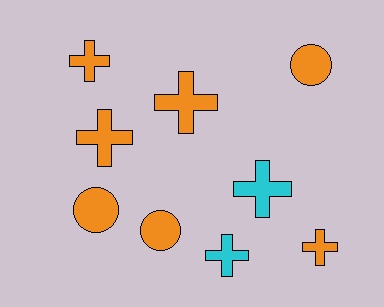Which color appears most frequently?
Orange, with 7 objects.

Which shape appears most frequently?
Cross, with 6 objects.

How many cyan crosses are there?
There are 2 cyan crosses.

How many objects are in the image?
There are 9 objects.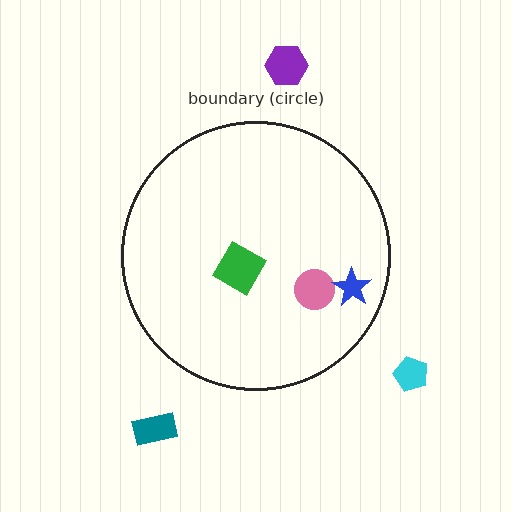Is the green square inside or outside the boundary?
Inside.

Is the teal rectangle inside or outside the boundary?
Outside.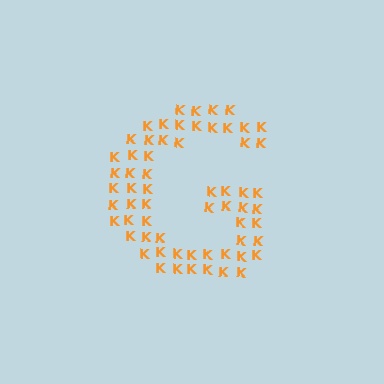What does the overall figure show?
The overall figure shows the letter G.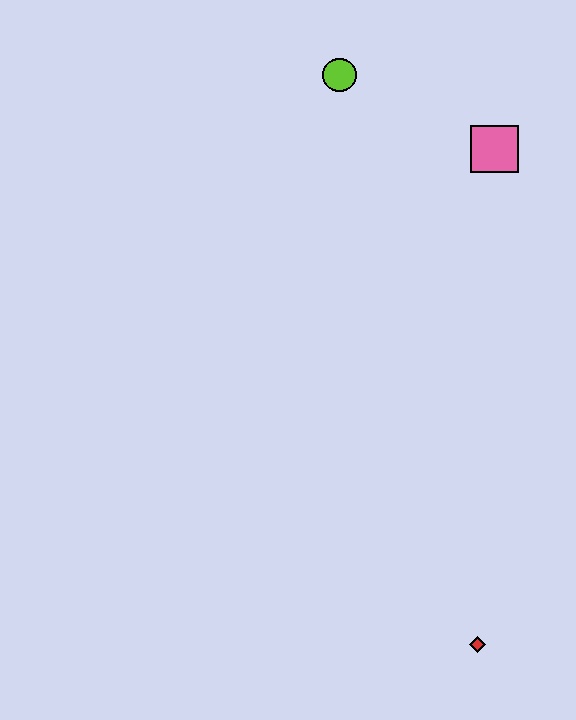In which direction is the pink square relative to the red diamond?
The pink square is above the red diamond.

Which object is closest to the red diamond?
The pink square is closest to the red diamond.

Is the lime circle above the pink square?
Yes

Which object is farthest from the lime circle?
The red diamond is farthest from the lime circle.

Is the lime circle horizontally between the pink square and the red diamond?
No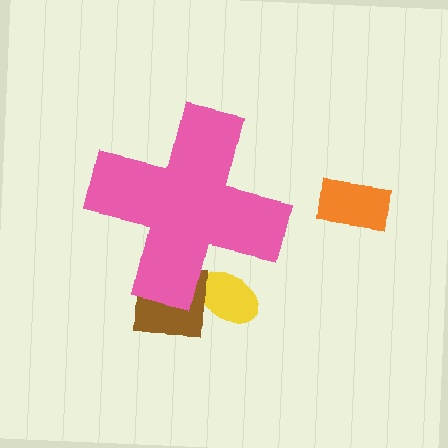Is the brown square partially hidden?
Yes, the brown square is partially hidden behind the pink cross.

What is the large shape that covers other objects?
A pink cross.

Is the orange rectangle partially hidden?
No, the orange rectangle is fully visible.